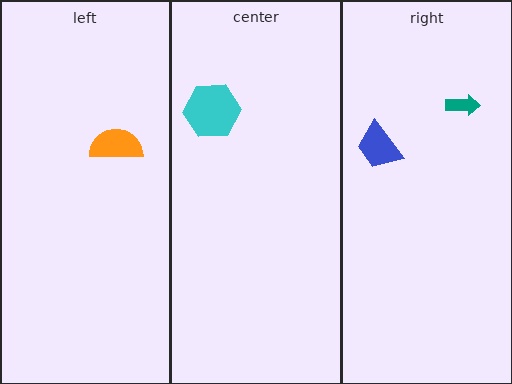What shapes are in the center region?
The cyan hexagon.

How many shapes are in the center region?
1.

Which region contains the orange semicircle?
The left region.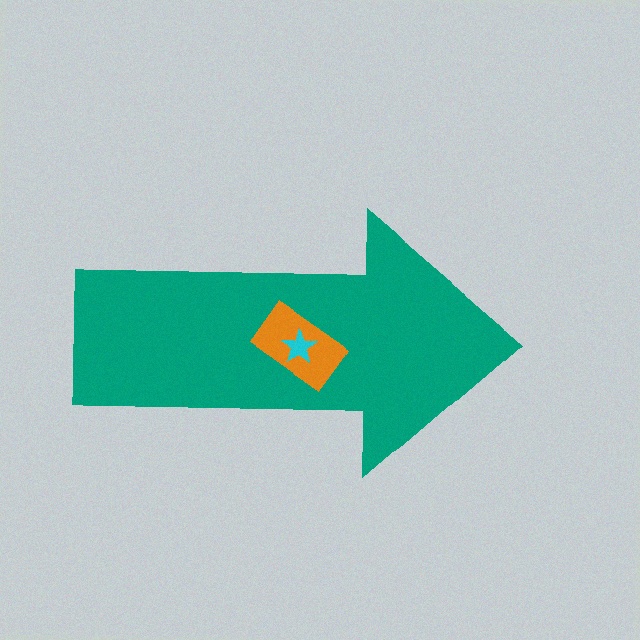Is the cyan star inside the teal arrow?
Yes.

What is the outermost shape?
The teal arrow.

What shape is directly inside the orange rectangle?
The cyan star.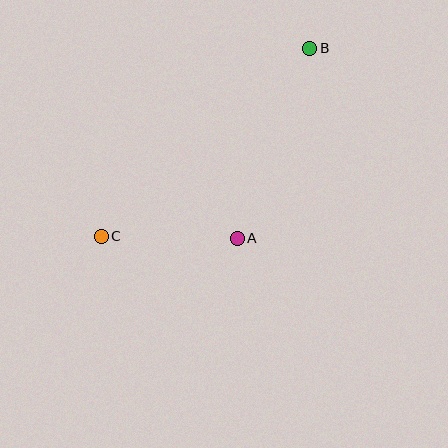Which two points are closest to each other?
Points A and C are closest to each other.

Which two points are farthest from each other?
Points B and C are farthest from each other.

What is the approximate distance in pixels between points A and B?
The distance between A and B is approximately 203 pixels.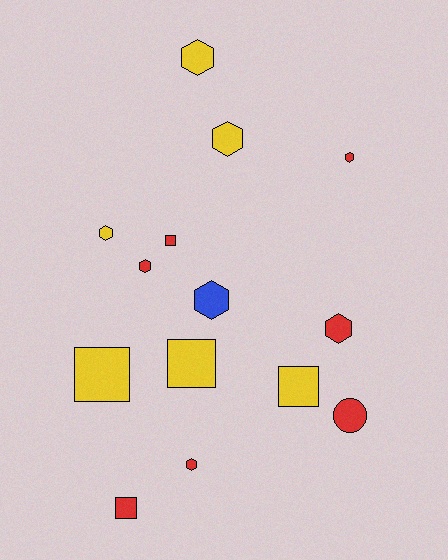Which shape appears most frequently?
Hexagon, with 8 objects.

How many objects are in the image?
There are 14 objects.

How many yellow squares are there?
There are 3 yellow squares.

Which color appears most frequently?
Red, with 7 objects.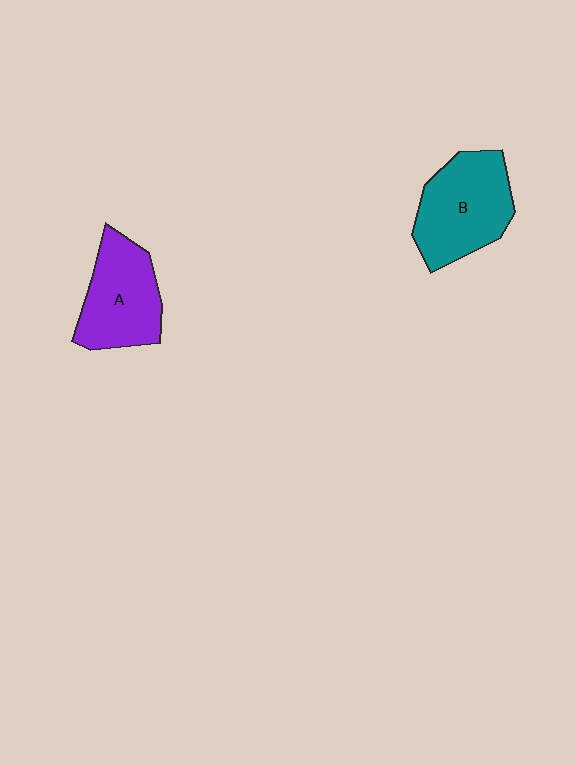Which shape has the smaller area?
Shape A (purple).